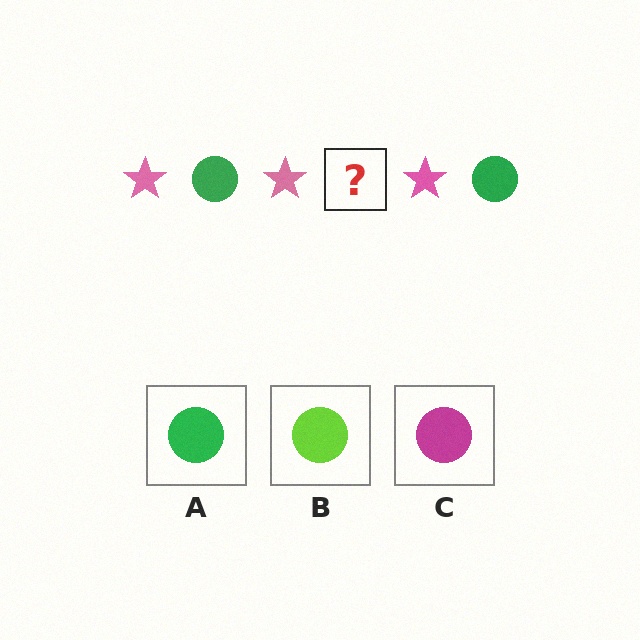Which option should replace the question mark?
Option A.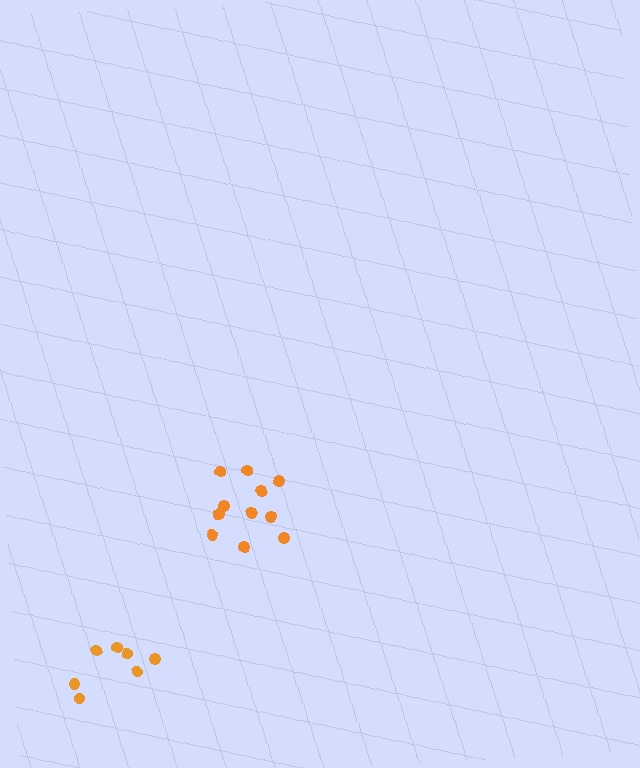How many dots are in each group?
Group 1: 7 dots, Group 2: 11 dots (18 total).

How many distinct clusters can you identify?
There are 2 distinct clusters.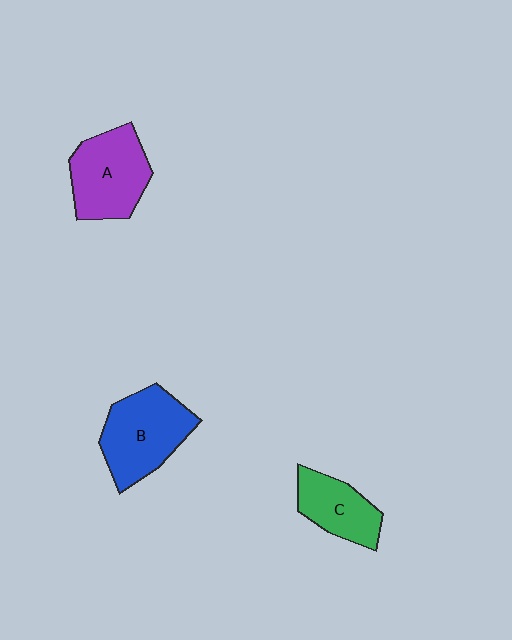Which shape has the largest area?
Shape B (blue).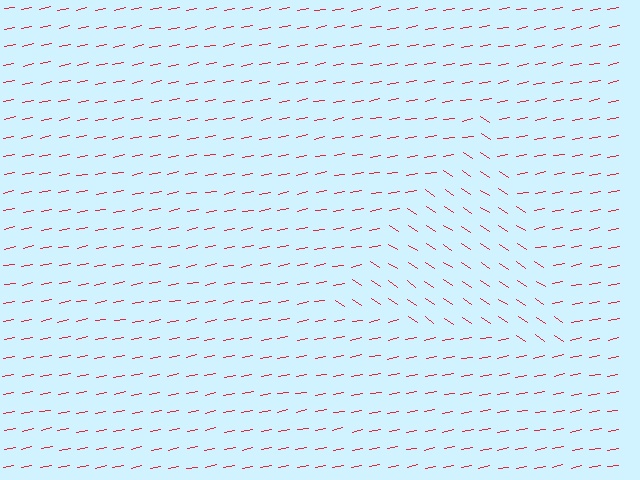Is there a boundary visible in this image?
Yes, there is a texture boundary formed by a change in line orientation.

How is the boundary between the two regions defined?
The boundary is defined purely by a change in line orientation (approximately 45 degrees difference). All lines are the same color and thickness.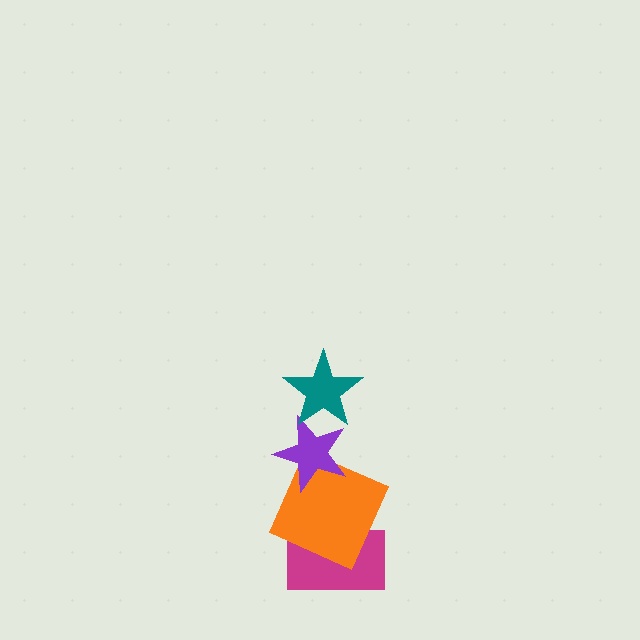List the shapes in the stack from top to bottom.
From top to bottom: the teal star, the purple star, the orange square, the magenta rectangle.